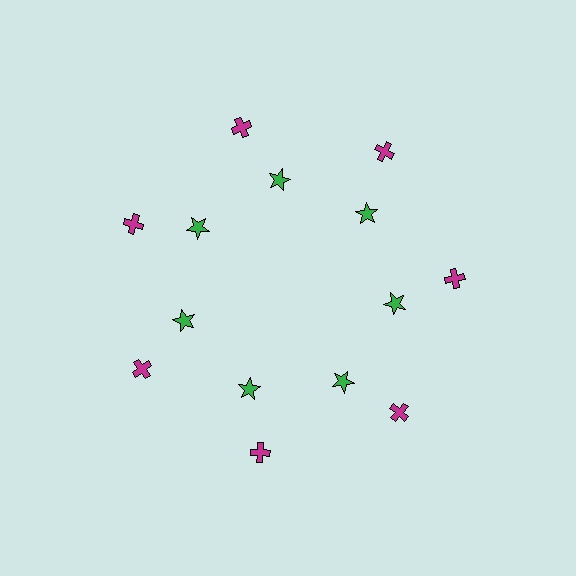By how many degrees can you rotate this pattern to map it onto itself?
The pattern maps onto itself every 51 degrees of rotation.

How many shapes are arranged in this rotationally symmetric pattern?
There are 14 shapes, arranged in 7 groups of 2.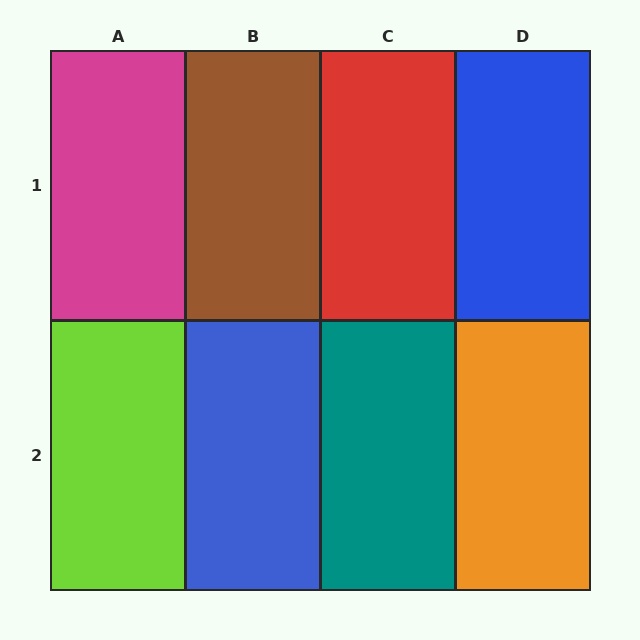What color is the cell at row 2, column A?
Lime.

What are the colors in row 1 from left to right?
Magenta, brown, red, blue.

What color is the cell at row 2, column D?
Orange.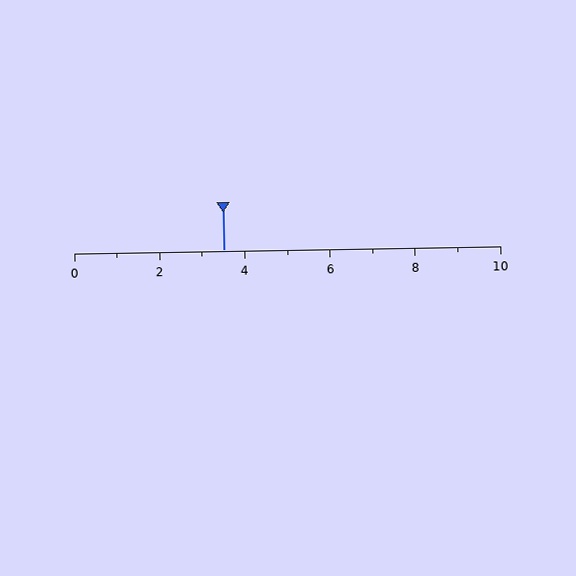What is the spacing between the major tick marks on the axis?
The major ticks are spaced 2 apart.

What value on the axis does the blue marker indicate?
The marker indicates approximately 3.5.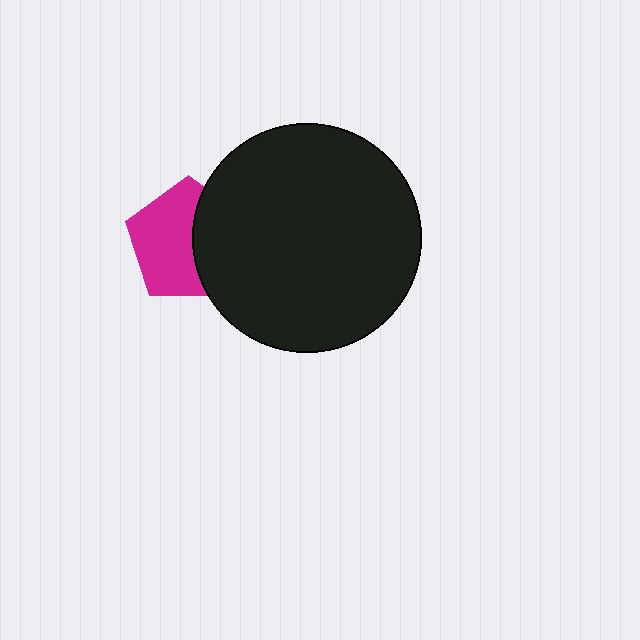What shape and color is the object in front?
The object in front is a black circle.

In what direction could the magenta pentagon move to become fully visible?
The magenta pentagon could move left. That would shift it out from behind the black circle entirely.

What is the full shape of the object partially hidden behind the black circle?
The partially hidden object is a magenta pentagon.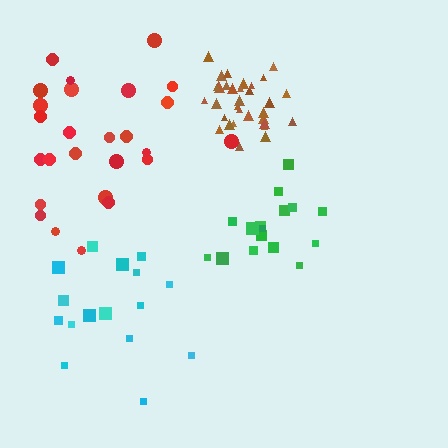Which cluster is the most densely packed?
Brown.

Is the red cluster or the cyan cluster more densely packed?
Cyan.